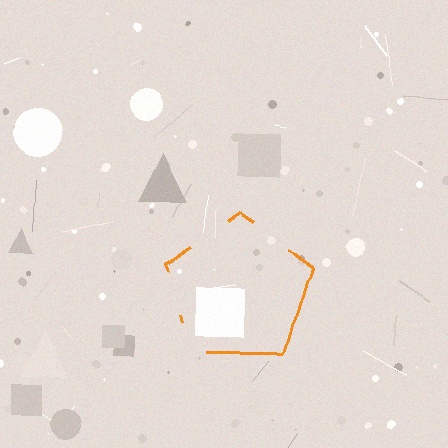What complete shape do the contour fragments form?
The contour fragments form a pentagon.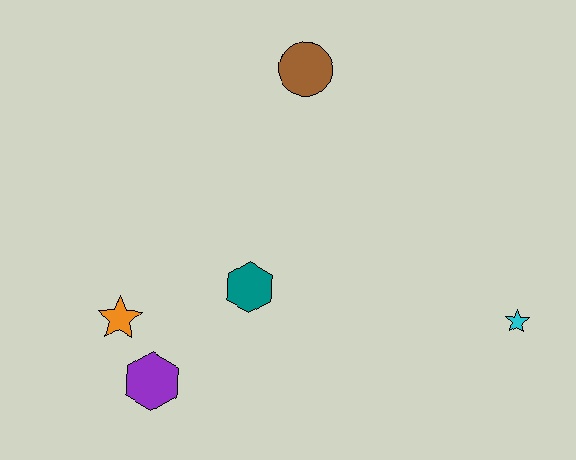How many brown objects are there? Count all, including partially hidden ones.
There is 1 brown object.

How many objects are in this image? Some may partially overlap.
There are 5 objects.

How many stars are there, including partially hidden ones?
There are 2 stars.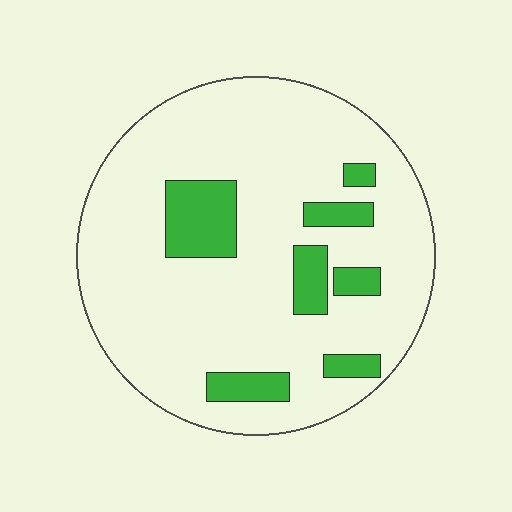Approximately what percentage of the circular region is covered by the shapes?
Approximately 15%.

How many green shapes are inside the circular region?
7.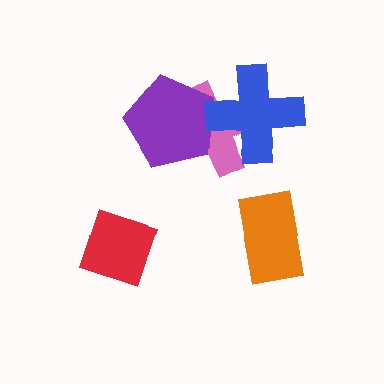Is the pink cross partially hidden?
Yes, it is partially covered by another shape.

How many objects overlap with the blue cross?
2 objects overlap with the blue cross.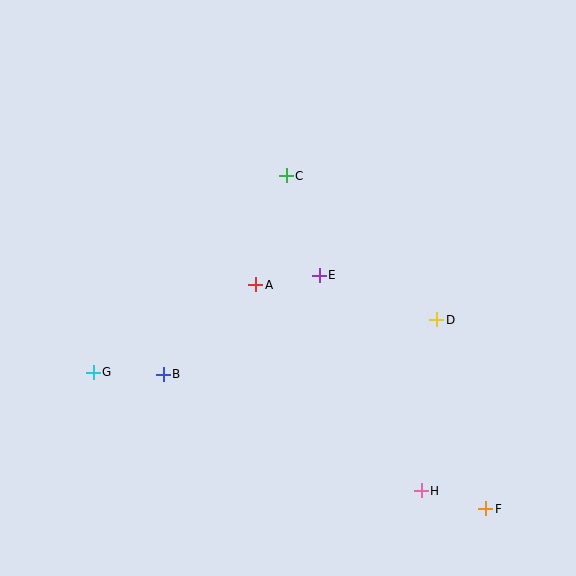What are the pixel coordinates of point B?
Point B is at (163, 374).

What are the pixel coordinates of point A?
Point A is at (256, 285).